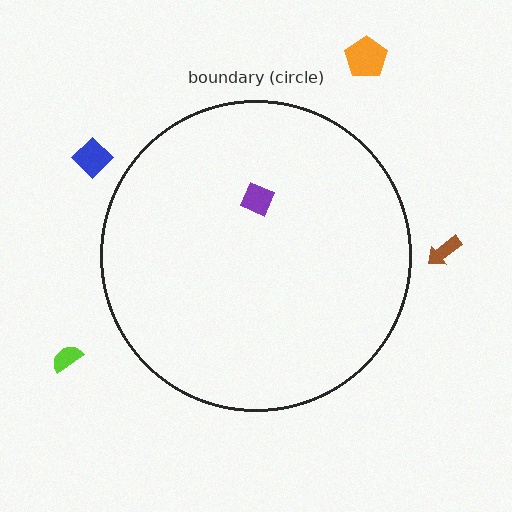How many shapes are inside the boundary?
1 inside, 4 outside.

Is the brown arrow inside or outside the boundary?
Outside.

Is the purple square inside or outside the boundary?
Inside.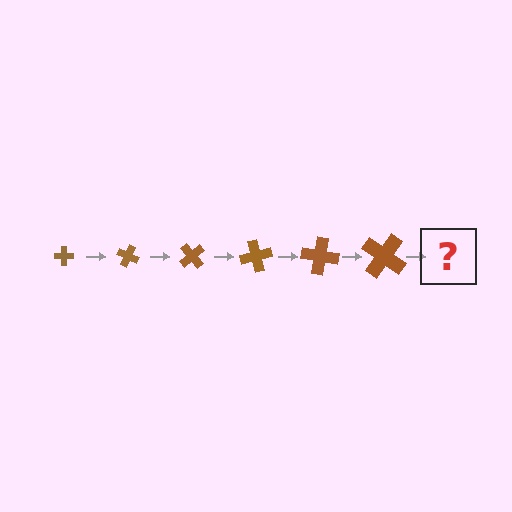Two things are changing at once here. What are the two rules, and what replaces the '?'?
The two rules are that the cross grows larger each step and it rotates 25 degrees each step. The '?' should be a cross, larger than the previous one and rotated 150 degrees from the start.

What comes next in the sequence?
The next element should be a cross, larger than the previous one and rotated 150 degrees from the start.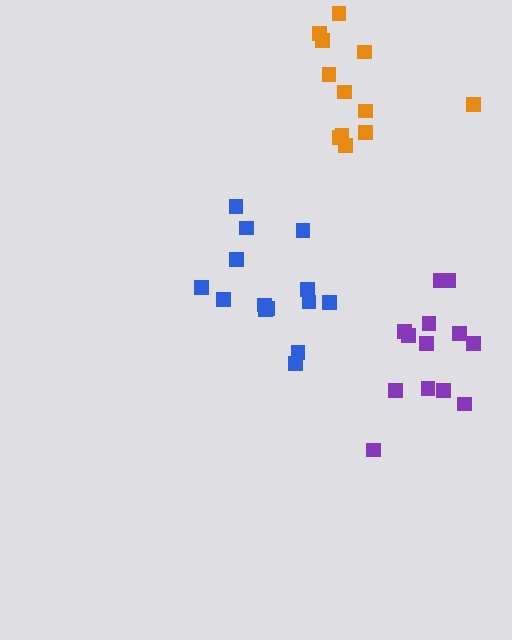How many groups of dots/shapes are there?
There are 3 groups.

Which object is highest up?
The orange cluster is topmost.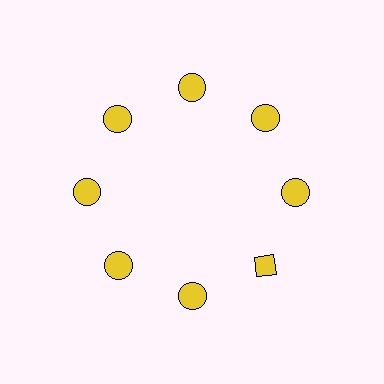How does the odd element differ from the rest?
It has a different shape: diamond instead of circle.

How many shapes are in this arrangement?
There are 8 shapes arranged in a ring pattern.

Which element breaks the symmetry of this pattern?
The yellow diamond at roughly the 4 o'clock position breaks the symmetry. All other shapes are yellow circles.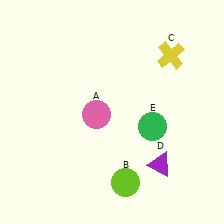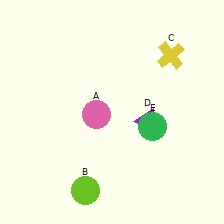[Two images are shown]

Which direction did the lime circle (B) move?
The lime circle (B) moved left.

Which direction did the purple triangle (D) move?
The purple triangle (D) moved up.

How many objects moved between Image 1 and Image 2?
2 objects moved between the two images.